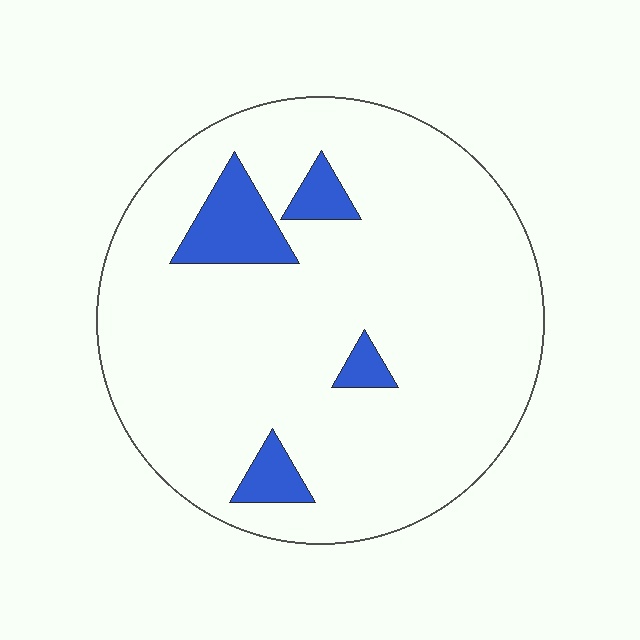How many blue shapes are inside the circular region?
4.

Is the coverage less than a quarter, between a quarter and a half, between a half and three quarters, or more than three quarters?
Less than a quarter.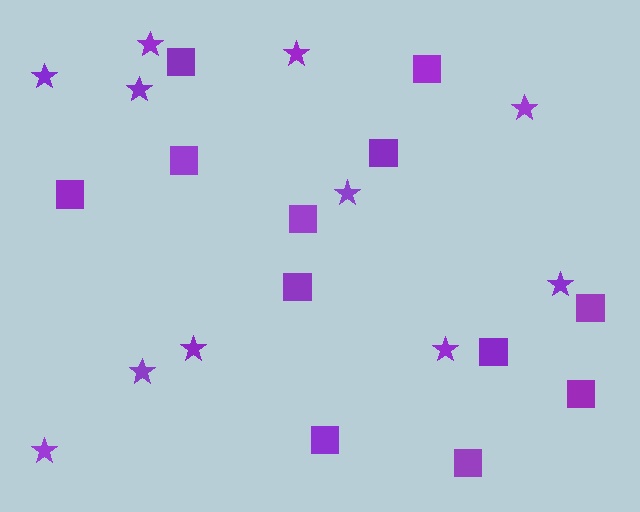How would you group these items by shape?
There are 2 groups: one group of squares (12) and one group of stars (11).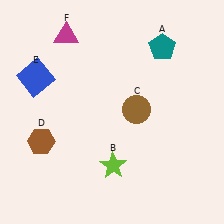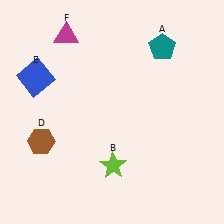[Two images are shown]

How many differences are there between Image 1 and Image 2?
There is 1 difference between the two images.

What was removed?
The brown circle (C) was removed in Image 2.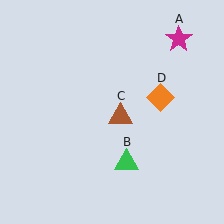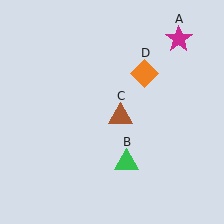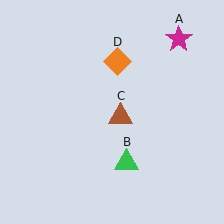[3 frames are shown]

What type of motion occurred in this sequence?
The orange diamond (object D) rotated counterclockwise around the center of the scene.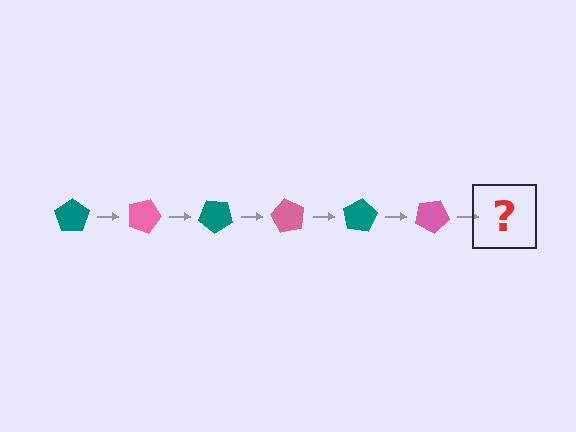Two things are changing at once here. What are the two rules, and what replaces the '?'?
The two rules are that it rotates 20 degrees each step and the color cycles through teal and pink. The '?' should be a teal pentagon, rotated 120 degrees from the start.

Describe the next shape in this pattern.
It should be a teal pentagon, rotated 120 degrees from the start.